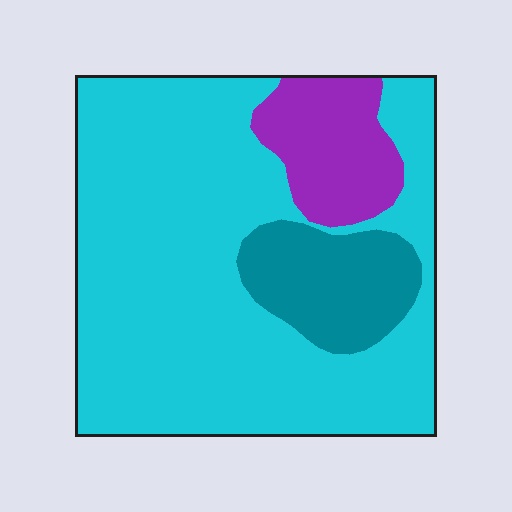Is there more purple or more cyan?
Cyan.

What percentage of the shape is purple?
Purple covers about 15% of the shape.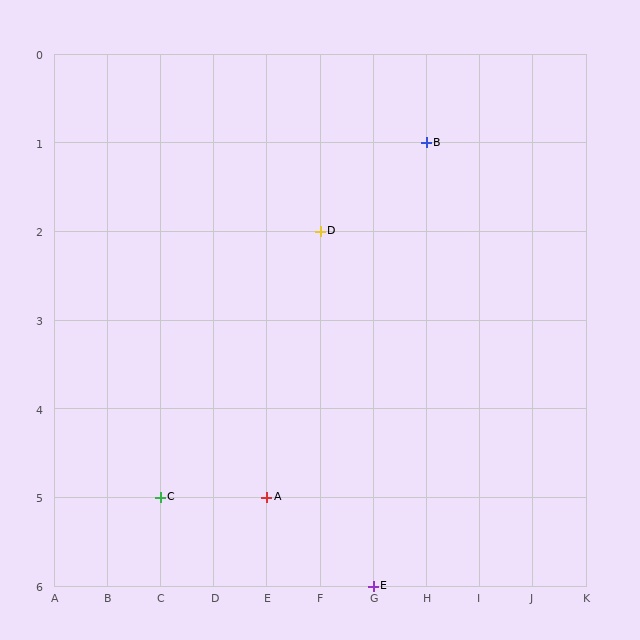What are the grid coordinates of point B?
Point B is at grid coordinates (H, 1).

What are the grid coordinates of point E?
Point E is at grid coordinates (G, 6).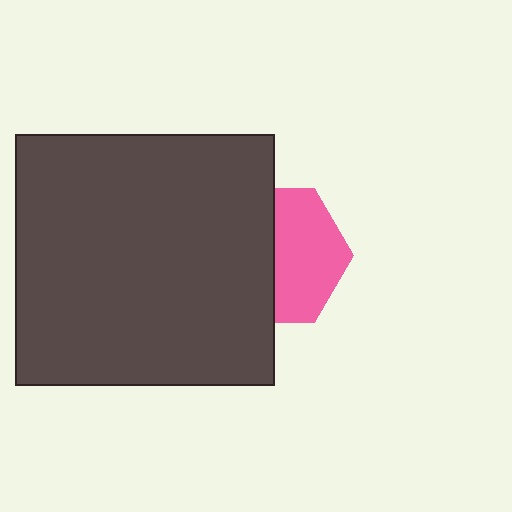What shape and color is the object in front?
The object in front is a dark gray rectangle.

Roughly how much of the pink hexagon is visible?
About half of it is visible (roughly 50%).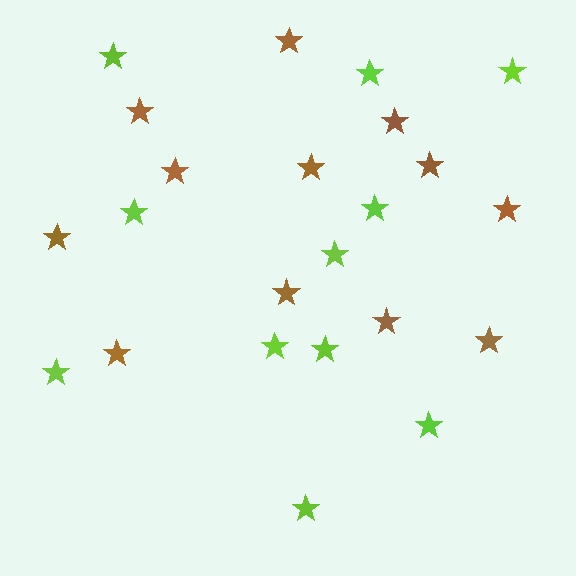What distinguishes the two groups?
There are 2 groups: one group of brown stars (12) and one group of lime stars (11).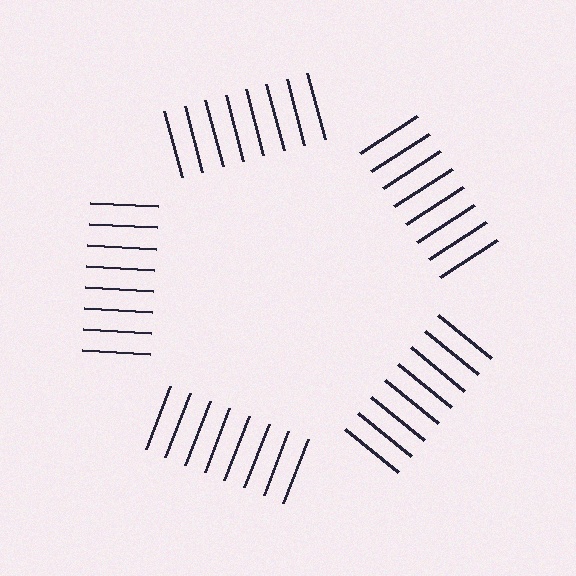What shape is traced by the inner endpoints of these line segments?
An illusory pentagon — the line segments terminate on its edges but no continuous stroke is drawn.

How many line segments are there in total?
40 — 8 along each of the 5 edges.